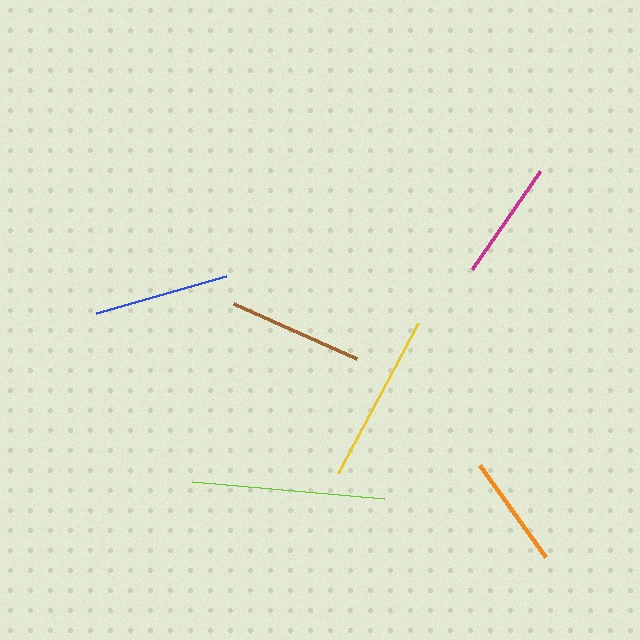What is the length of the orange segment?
The orange segment is approximately 113 pixels long.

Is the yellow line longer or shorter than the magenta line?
The yellow line is longer than the magenta line.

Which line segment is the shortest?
The orange line is the shortest at approximately 113 pixels.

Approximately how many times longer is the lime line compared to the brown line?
The lime line is approximately 1.4 times the length of the brown line.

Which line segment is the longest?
The lime line is the longest at approximately 193 pixels.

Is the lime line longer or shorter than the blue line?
The lime line is longer than the blue line.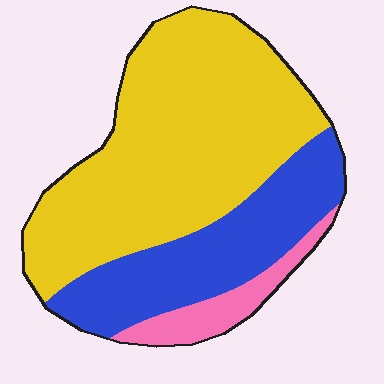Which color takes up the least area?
Pink, at roughly 10%.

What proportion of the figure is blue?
Blue covers roughly 30% of the figure.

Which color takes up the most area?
Yellow, at roughly 60%.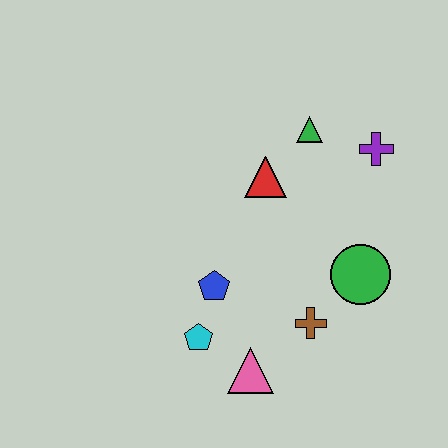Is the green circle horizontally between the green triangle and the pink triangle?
No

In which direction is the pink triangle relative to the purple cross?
The pink triangle is below the purple cross.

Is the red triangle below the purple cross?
Yes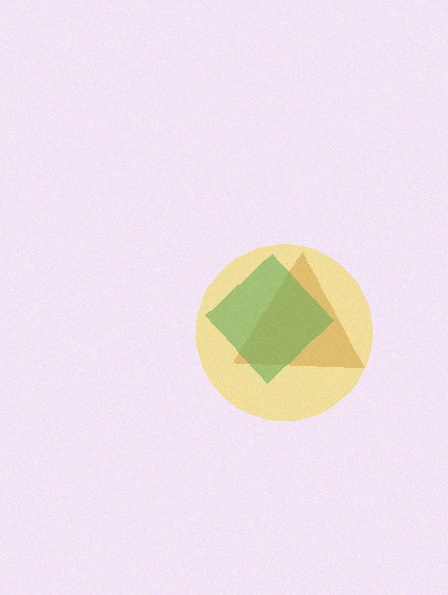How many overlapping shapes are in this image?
There are 3 overlapping shapes in the image.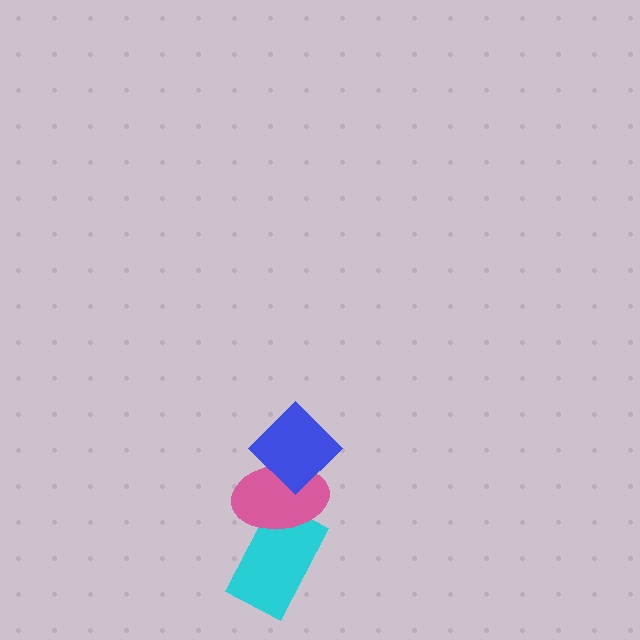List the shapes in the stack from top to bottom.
From top to bottom: the blue diamond, the pink ellipse, the cyan rectangle.